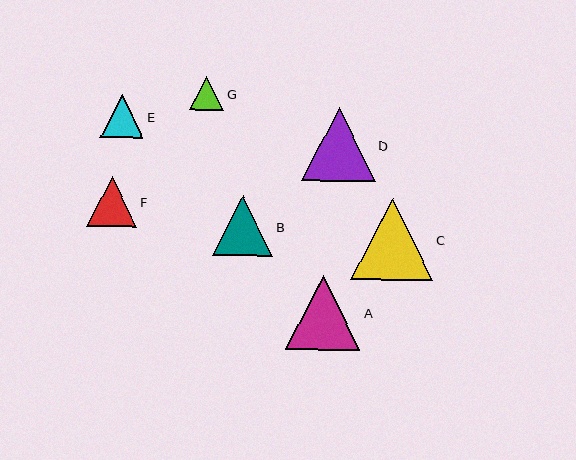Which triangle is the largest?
Triangle C is the largest with a size of approximately 82 pixels.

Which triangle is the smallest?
Triangle G is the smallest with a size of approximately 34 pixels.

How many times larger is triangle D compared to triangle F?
Triangle D is approximately 1.5 times the size of triangle F.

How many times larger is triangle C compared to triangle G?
Triangle C is approximately 2.4 times the size of triangle G.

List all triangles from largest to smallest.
From largest to smallest: C, A, D, B, F, E, G.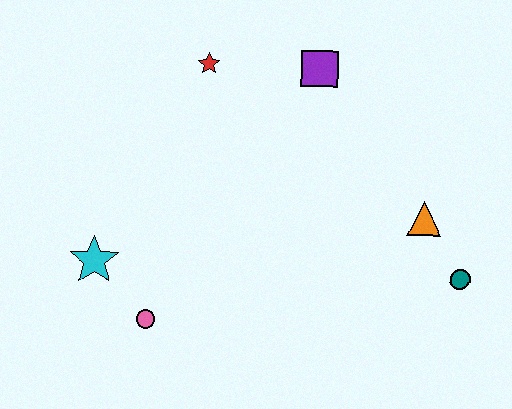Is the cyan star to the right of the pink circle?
No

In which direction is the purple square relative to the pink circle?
The purple square is above the pink circle.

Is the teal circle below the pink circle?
No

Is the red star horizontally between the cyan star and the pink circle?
No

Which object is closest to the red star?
The purple square is closest to the red star.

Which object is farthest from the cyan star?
The teal circle is farthest from the cyan star.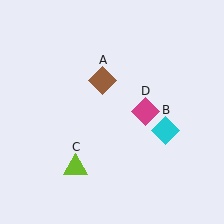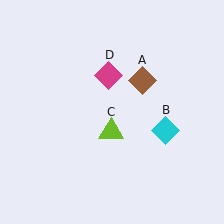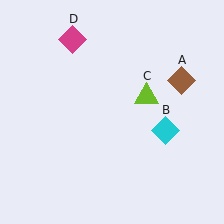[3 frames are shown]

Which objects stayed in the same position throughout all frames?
Cyan diamond (object B) remained stationary.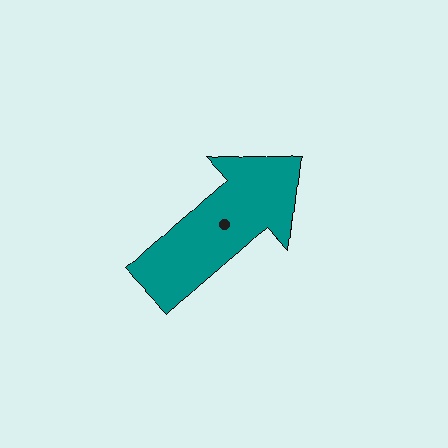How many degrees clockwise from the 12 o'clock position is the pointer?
Approximately 47 degrees.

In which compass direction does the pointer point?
Northeast.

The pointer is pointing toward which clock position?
Roughly 2 o'clock.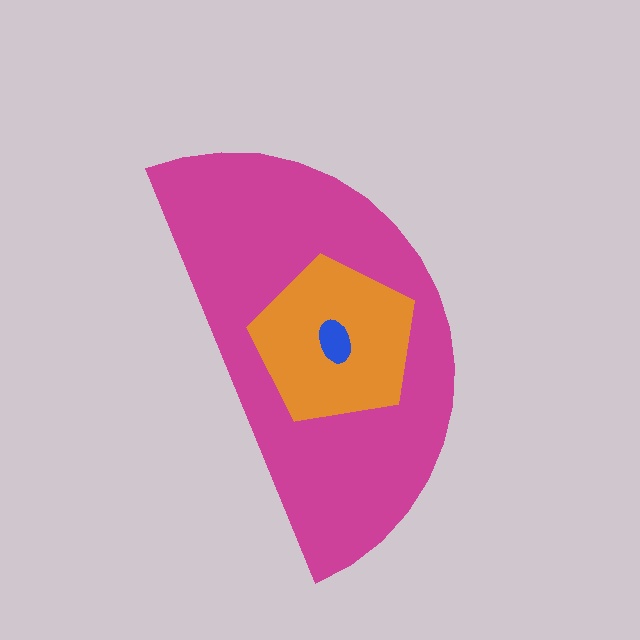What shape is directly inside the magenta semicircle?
The orange pentagon.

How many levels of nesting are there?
3.